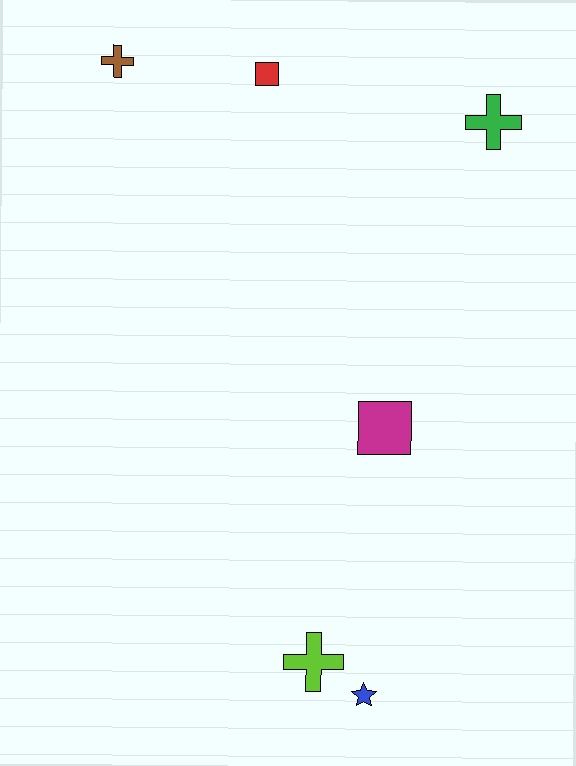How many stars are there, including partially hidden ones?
There is 1 star.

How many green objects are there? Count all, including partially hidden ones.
There is 1 green object.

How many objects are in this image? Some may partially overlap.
There are 6 objects.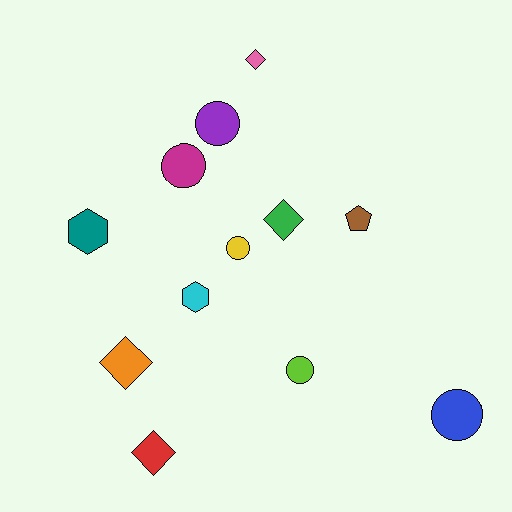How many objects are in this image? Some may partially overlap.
There are 12 objects.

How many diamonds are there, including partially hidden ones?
There are 4 diamonds.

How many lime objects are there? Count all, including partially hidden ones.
There is 1 lime object.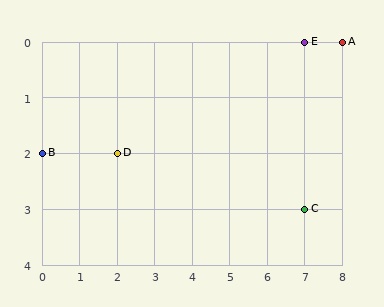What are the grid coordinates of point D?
Point D is at grid coordinates (2, 2).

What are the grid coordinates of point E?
Point E is at grid coordinates (7, 0).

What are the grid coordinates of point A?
Point A is at grid coordinates (8, 0).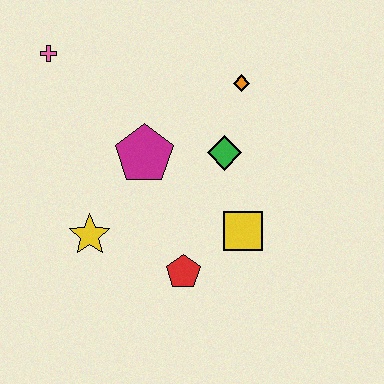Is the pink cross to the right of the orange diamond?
No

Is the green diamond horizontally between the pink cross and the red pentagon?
No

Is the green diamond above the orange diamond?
No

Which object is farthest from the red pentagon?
The pink cross is farthest from the red pentagon.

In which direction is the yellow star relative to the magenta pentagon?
The yellow star is below the magenta pentagon.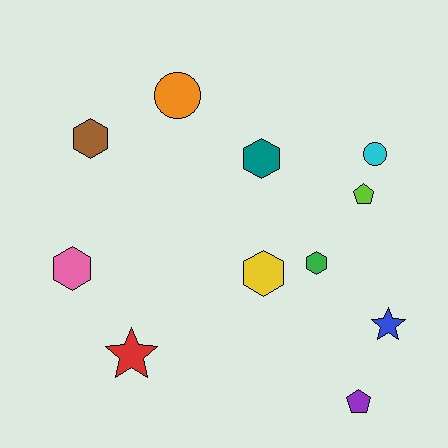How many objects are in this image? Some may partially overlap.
There are 11 objects.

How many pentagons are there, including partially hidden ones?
There are 2 pentagons.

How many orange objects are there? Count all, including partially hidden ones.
There is 1 orange object.